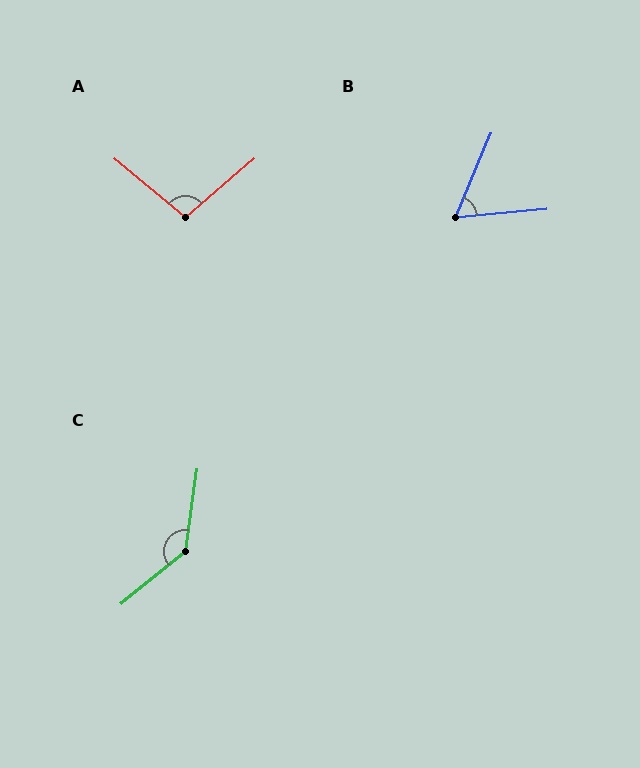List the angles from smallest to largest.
B (62°), A (99°), C (137°).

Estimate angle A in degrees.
Approximately 99 degrees.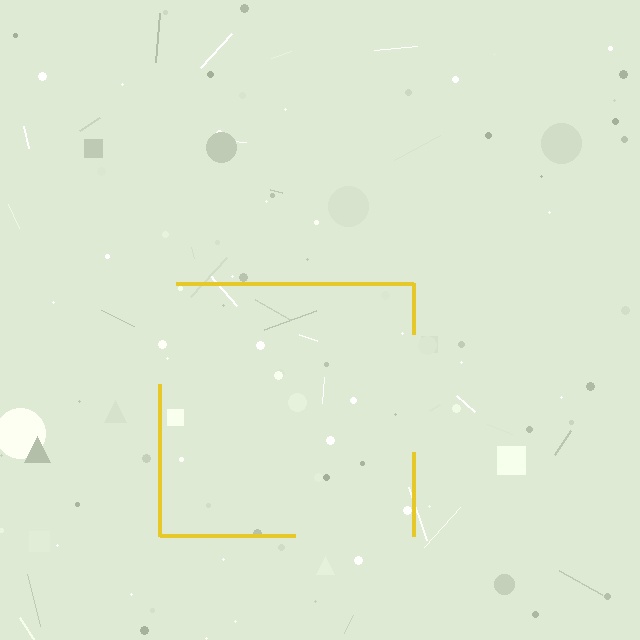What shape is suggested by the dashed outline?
The dashed outline suggests a square.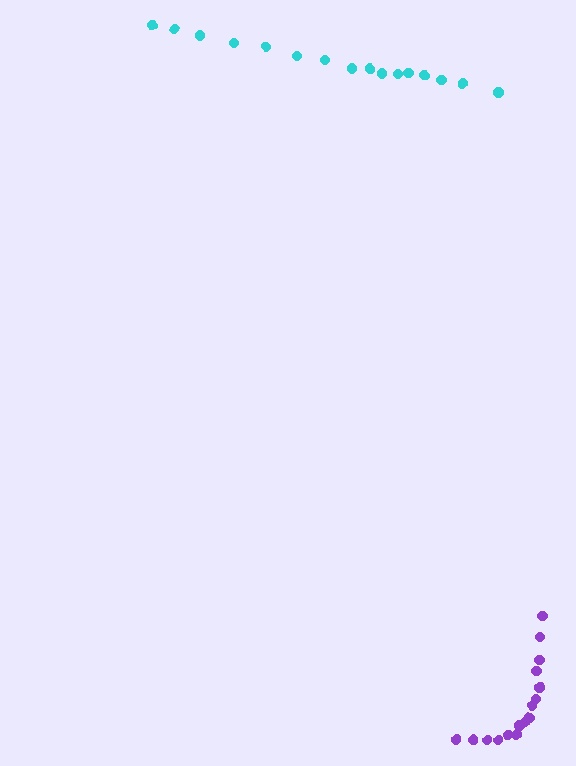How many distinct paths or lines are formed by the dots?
There are 2 distinct paths.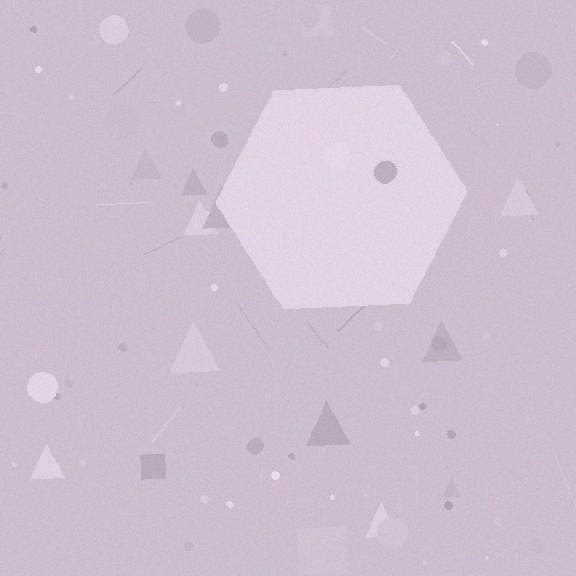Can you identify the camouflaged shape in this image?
The camouflaged shape is a hexagon.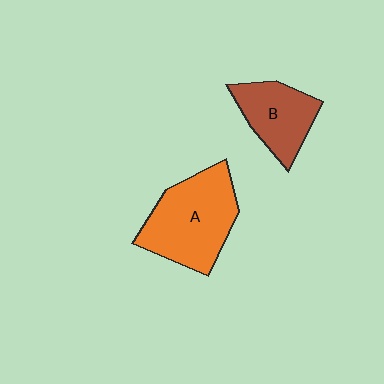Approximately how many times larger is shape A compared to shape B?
Approximately 1.5 times.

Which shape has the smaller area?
Shape B (brown).